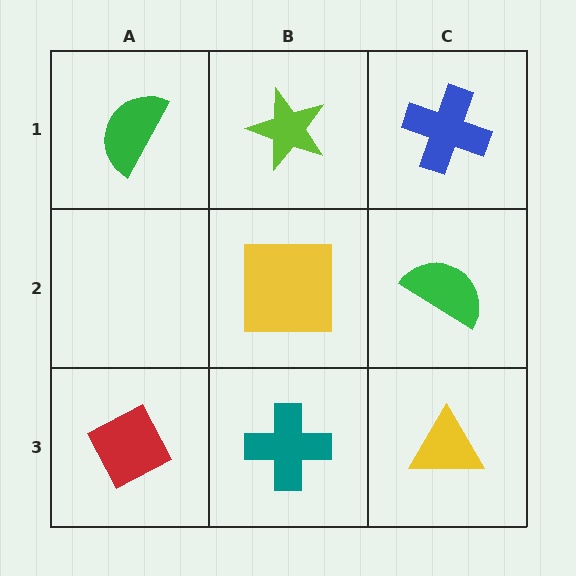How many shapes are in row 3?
3 shapes.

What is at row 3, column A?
A red diamond.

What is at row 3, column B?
A teal cross.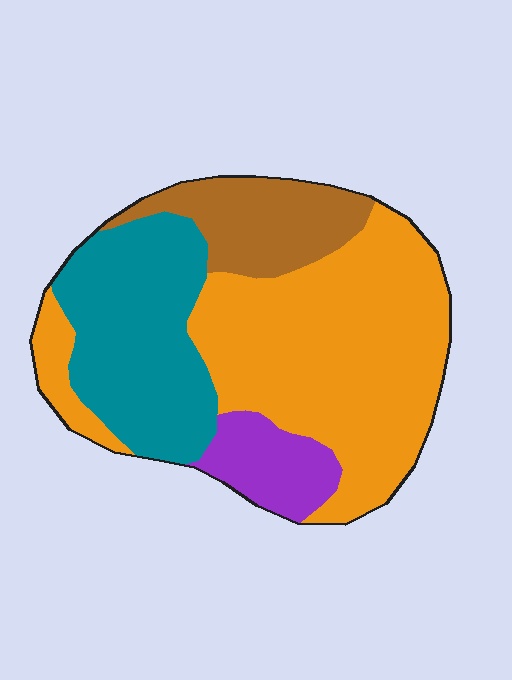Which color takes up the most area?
Orange, at roughly 50%.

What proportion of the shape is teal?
Teal covers roughly 25% of the shape.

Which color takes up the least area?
Purple, at roughly 10%.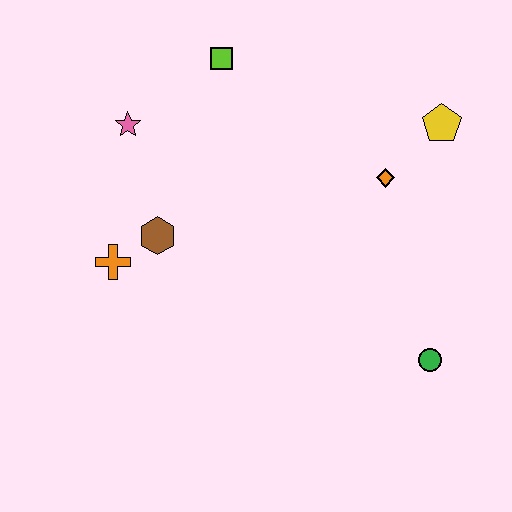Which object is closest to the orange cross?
The brown hexagon is closest to the orange cross.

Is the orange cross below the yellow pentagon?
Yes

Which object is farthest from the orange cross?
The yellow pentagon is farthest from the orange cross.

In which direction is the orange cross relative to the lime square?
The orange cross is below the lime square.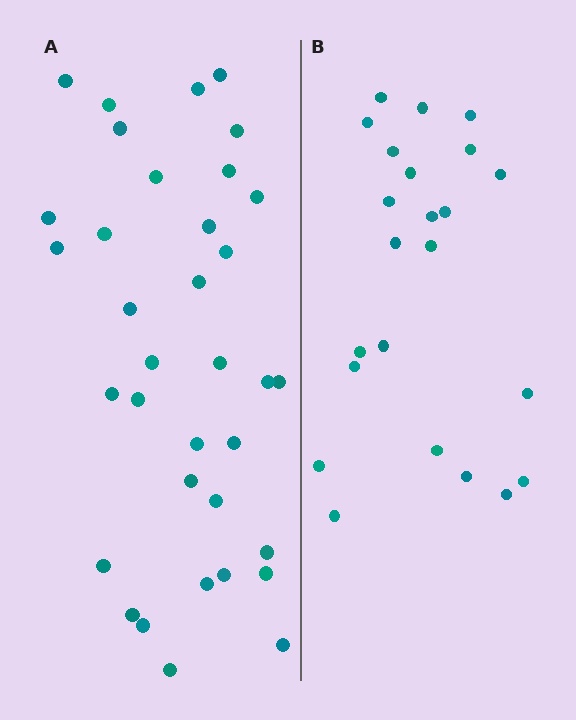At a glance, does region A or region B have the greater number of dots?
Region A (the left region) has more dots.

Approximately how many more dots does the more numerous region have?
Region A has roughly 12 or so more dots than region B.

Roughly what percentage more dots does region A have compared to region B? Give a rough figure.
About 50% more.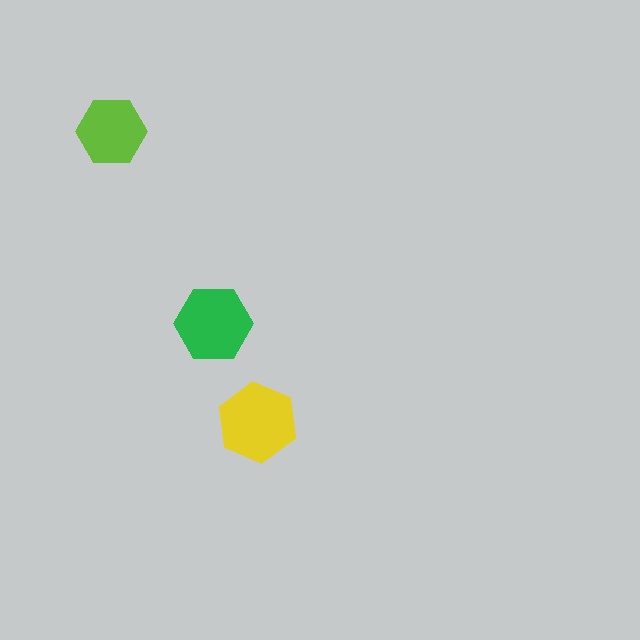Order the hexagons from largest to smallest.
the yellow one, the green one, the lime one.